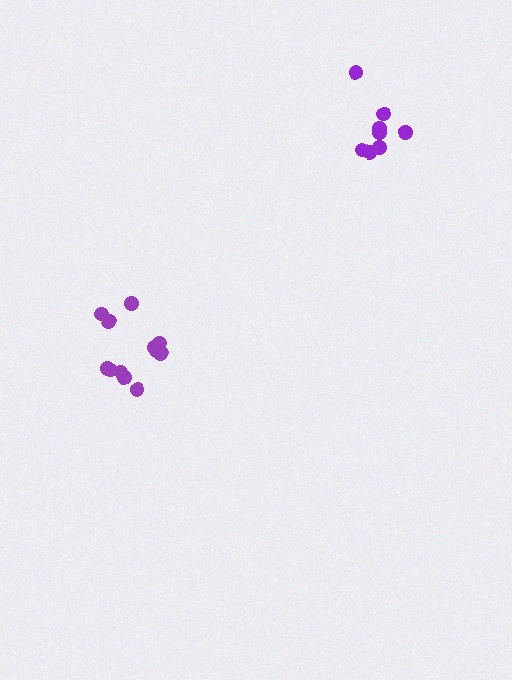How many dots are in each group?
Group 1: 8 dots, Group 2: 12 dots (20 total).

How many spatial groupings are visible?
There are 2 spatial groupings.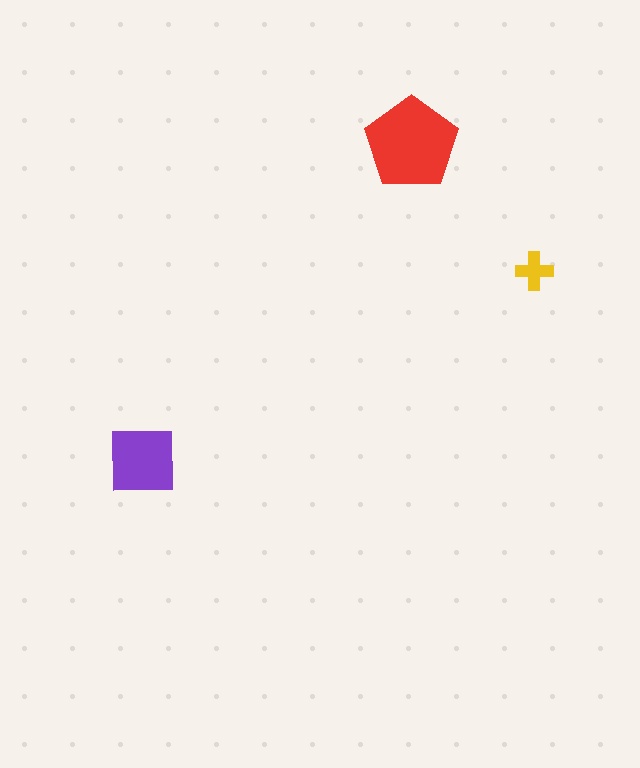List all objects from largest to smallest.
The red pentagon, the purple square, the yellow cross.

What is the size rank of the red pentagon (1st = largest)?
1st.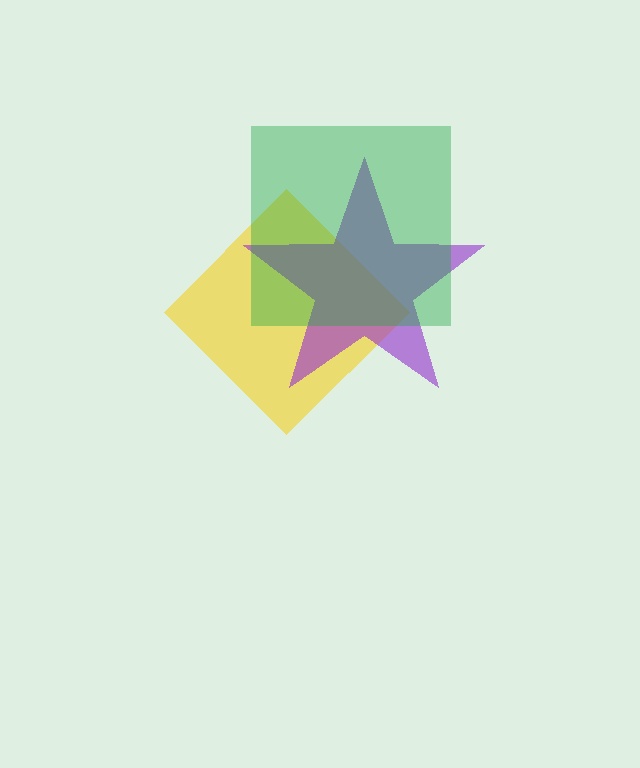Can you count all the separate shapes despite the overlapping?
Yes, there are 3 separate shapes.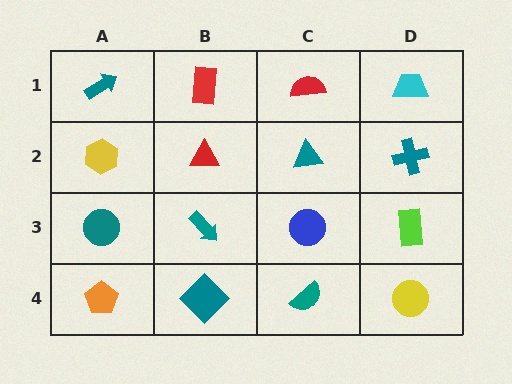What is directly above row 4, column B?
A teal arrow.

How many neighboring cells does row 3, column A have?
3.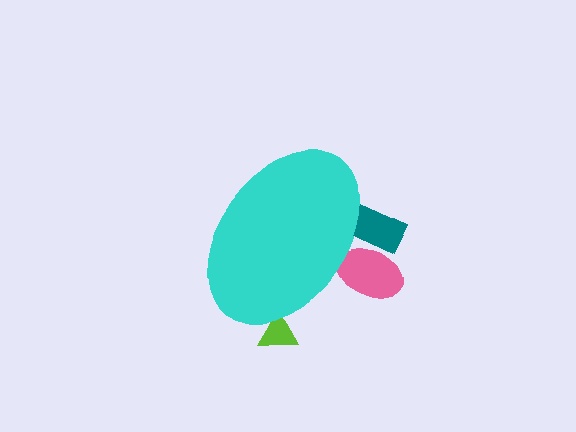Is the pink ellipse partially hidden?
Yes, the pink ellipse is partially hidden behind the cyan ellipse.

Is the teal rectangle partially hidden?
Yes, the teal rectangle is partially hidden behind the cyan ellipse.